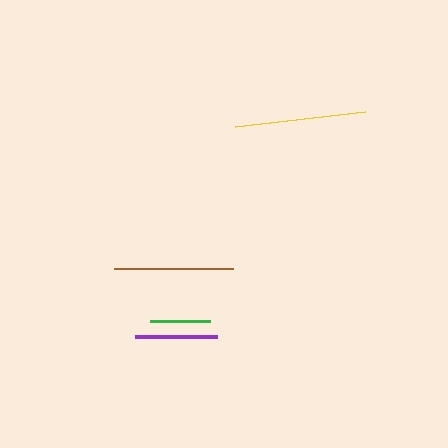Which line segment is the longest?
The yellow line is the longest at approximately 132 pixels.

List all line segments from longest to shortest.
From longest to shortest: yellow, brown, purple, green.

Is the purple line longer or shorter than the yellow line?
The yellow line is longer than the purple line.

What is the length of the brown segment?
The brown segment is approximately 120 pixels long.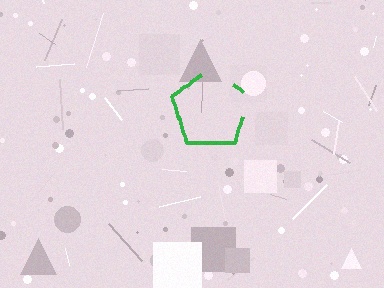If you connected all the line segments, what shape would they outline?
They would outline a pentagon.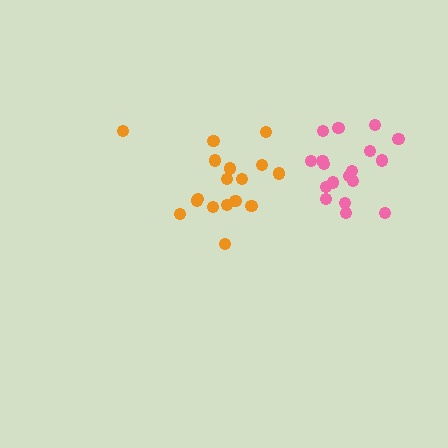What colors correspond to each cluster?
The clusters are colored: orange, pink.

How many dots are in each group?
Group 1: 17 dots, Group 2: 18 dots (35 total).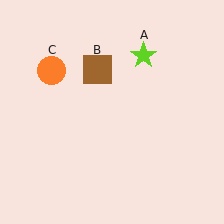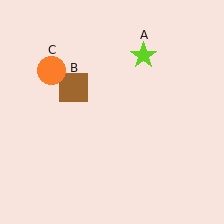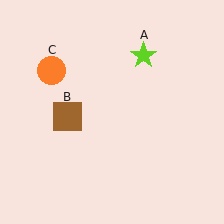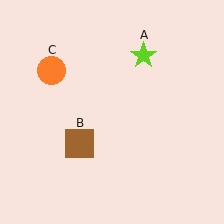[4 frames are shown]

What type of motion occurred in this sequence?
The brown square (object B) rotated counterclockwise around the center of the scene.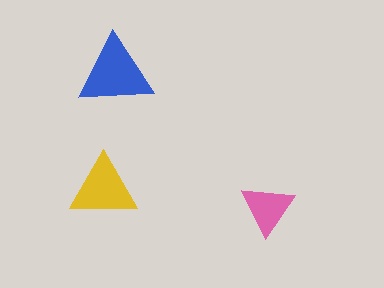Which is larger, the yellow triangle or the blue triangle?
The blue one.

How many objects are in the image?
There are 3 objects in the image.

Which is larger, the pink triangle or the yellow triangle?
The yellow one.